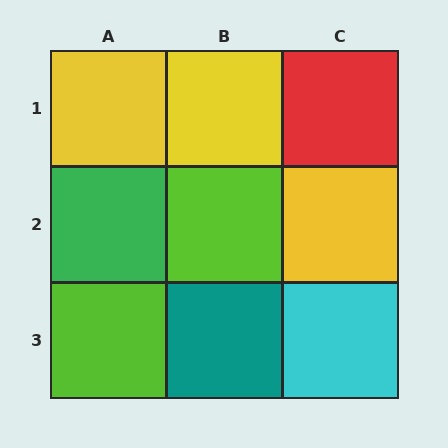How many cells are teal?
1 cell is teal.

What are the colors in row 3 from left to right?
Lime, teal, cyan.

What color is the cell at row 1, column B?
Yellow.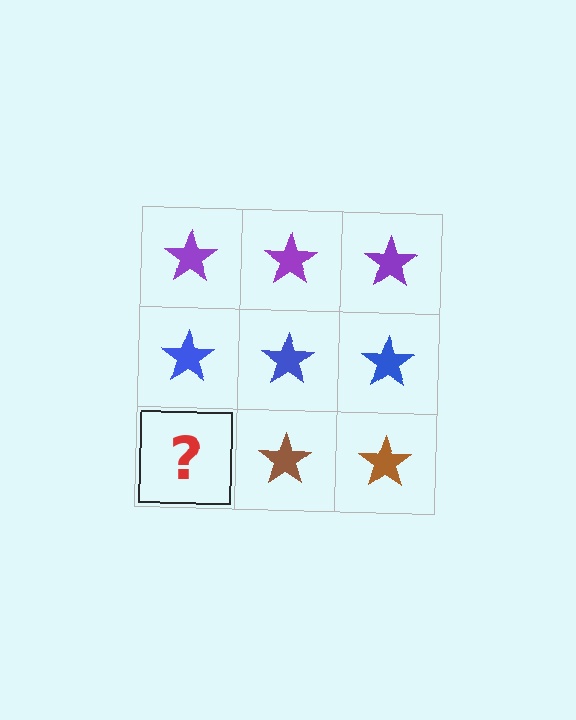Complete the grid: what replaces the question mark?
The question mark should be replaced with a brown star.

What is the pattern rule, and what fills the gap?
The rule is that each row has a consistent color. The gap should be filled with a brown star.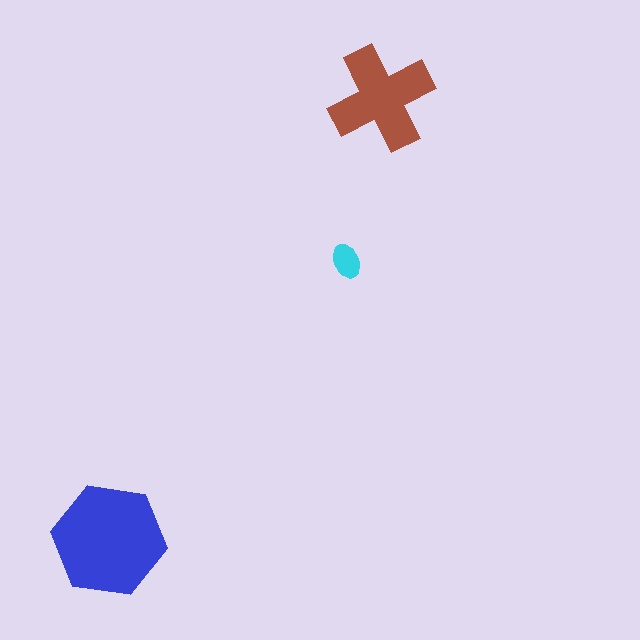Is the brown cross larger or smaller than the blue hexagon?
Smaller.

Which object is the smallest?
The cyan ellipse.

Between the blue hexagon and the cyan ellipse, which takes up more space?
The blue hexagon.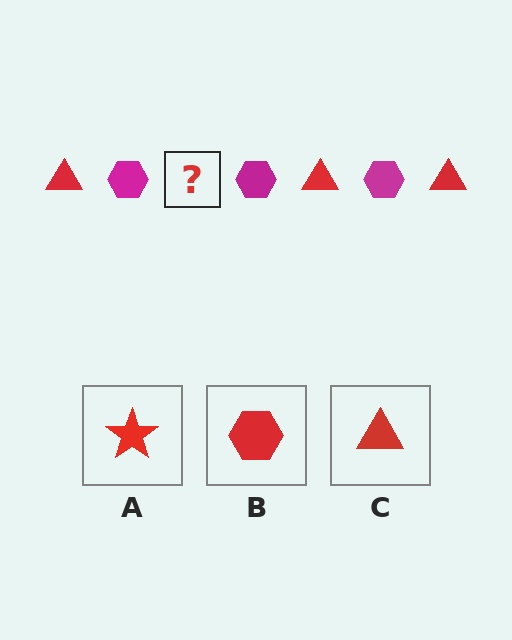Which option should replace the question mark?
Option C.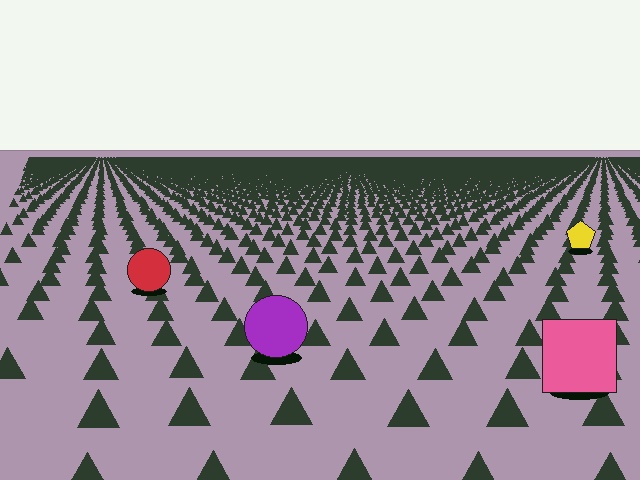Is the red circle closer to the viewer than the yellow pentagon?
Yes. The red circle is closer — you can tell from the texture gradient: the ground texture is coarser near it.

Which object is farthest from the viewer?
The yellow pentagon is farthest from the viewer. It appears smaller and the ground texture around it is denser.